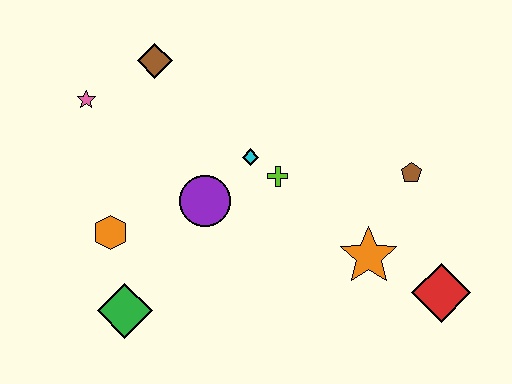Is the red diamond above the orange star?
No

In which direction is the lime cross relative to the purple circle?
The lime cross is to the right of the purple circle.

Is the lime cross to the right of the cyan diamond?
Yes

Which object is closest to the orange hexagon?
The green diamond is closest to the orange hexagon.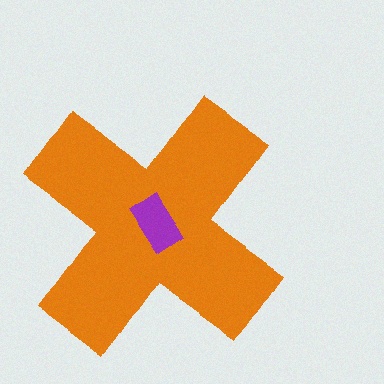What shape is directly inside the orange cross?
The purple rectangle.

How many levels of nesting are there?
2.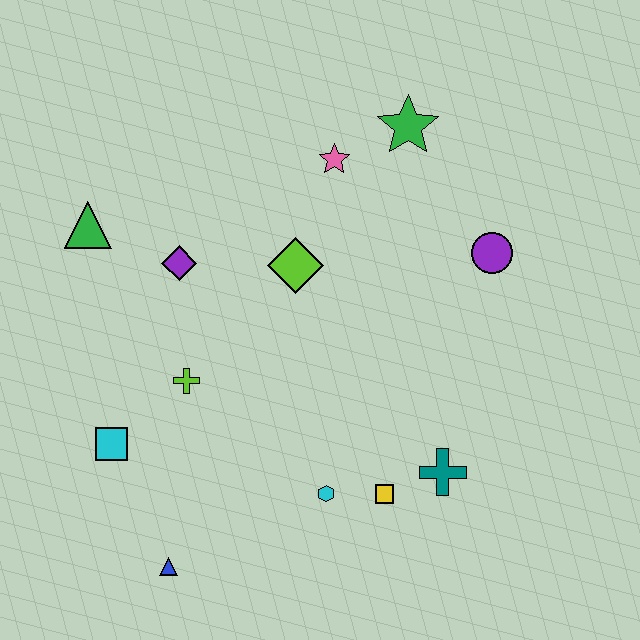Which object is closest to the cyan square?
The lime cross is closest to the cyan square.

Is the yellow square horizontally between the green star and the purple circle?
No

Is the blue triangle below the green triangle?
Yes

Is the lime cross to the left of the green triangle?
No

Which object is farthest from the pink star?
The blue triangle is farthest from the pink star.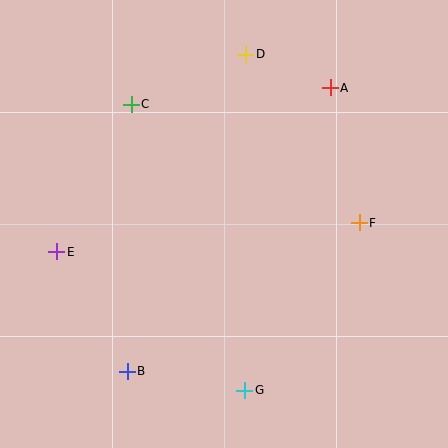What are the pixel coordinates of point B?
Point B is at (127, 371).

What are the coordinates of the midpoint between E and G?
The midpoint between E and G is at (151, 321).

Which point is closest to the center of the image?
Point F at (359, 223) is closest to the center.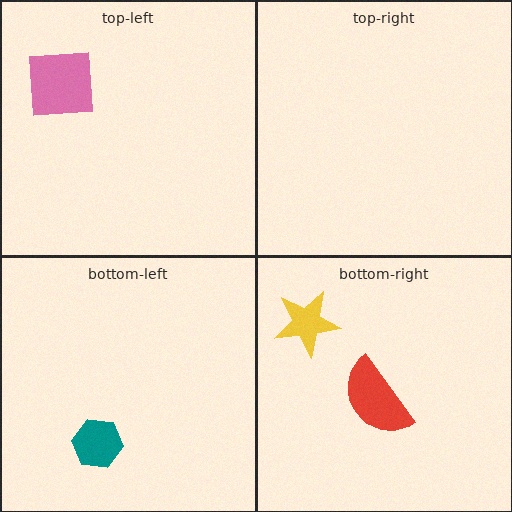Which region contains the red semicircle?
The bottom-right region.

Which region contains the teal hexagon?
The bottom-left region.